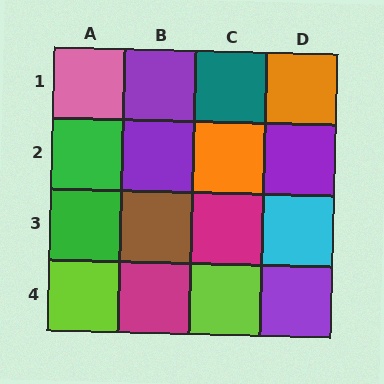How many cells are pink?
1 cell is pink.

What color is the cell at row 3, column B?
Brown.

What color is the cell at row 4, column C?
Lime.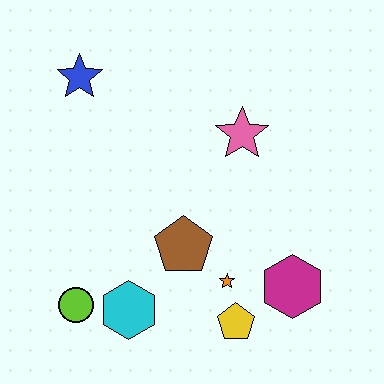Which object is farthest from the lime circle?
The pink star is farthest from the lime circle.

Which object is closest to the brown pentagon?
The orange star is closest to the brown pentagon.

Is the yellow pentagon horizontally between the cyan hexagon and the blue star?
No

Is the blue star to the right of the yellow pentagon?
No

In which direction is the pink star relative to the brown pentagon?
The pink star is above the brown pentagon.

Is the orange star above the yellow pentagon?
Yes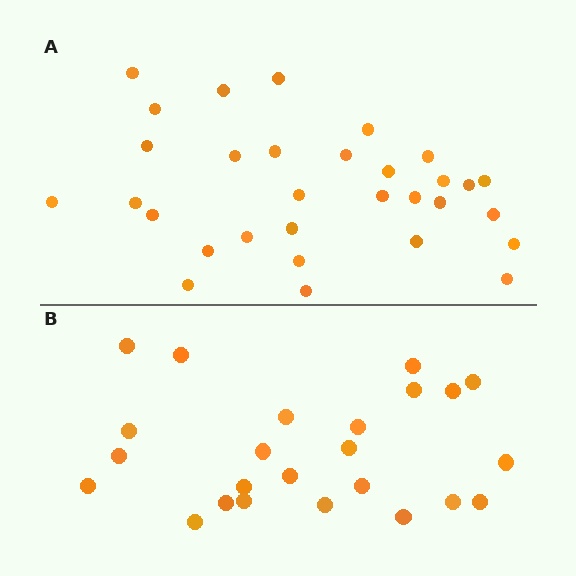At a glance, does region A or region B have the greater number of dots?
Region A (the top region) has more dots.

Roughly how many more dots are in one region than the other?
Region A has roughly 8 or so more dots than region B.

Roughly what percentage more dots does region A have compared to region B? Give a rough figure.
About 30% more.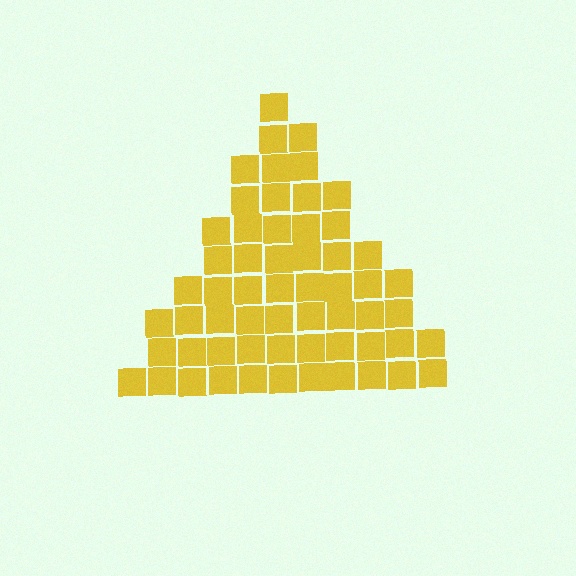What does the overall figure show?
The overall figure shows a triangle.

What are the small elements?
The small elements are squares.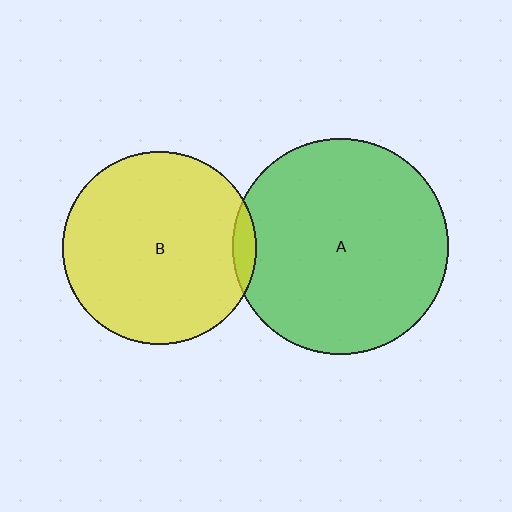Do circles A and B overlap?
Yes.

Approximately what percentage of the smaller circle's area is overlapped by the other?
Approximately 5%.